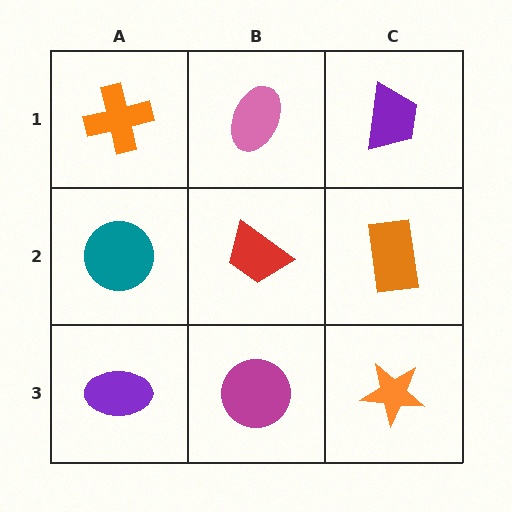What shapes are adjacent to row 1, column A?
A teal circle (row 2, column A), a pink ellipse (row 1, column B).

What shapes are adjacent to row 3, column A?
A teal circle (row 2, column A), a magenta circle (row 3, column B).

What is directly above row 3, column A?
A teal circle.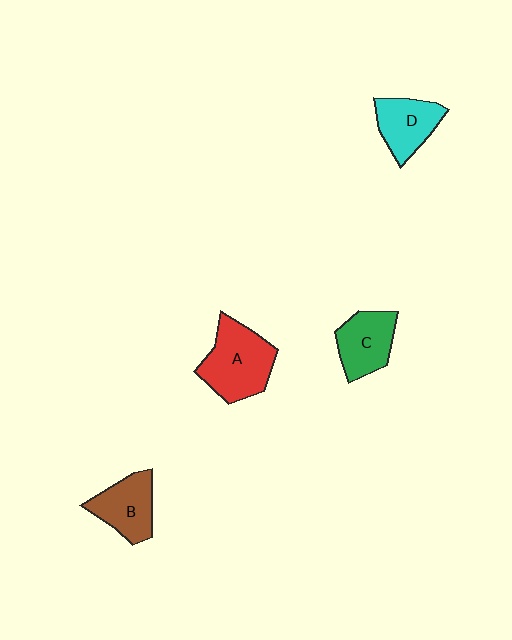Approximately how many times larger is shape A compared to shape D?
Approximately 1.5 times.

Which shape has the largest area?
Shape A (red).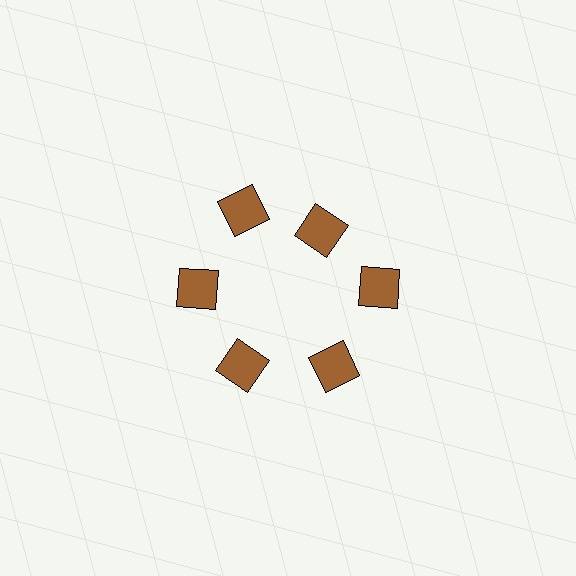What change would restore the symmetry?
The symmetry would be restored by moving it outward, back onto the ring so that all 6 squares sit at equal angles and equal distance from the center.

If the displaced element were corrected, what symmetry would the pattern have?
It would have 6-fold rotational symmetry — the pattern would map onto itself every 60 degrees.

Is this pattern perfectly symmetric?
No. The 6 brown squares are arranged in a ring, but one element near the 1 o'clock position is pulled inward toward the center, breaking the 6-fold rotational symmetry.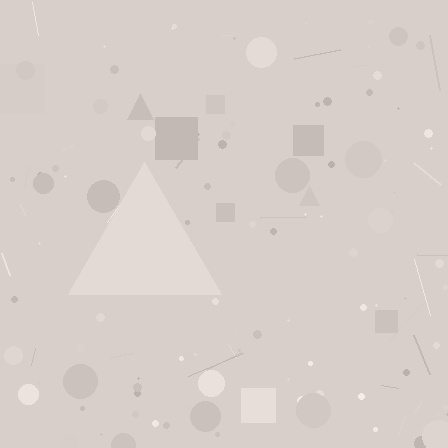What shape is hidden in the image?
A triangle is hidden in the image.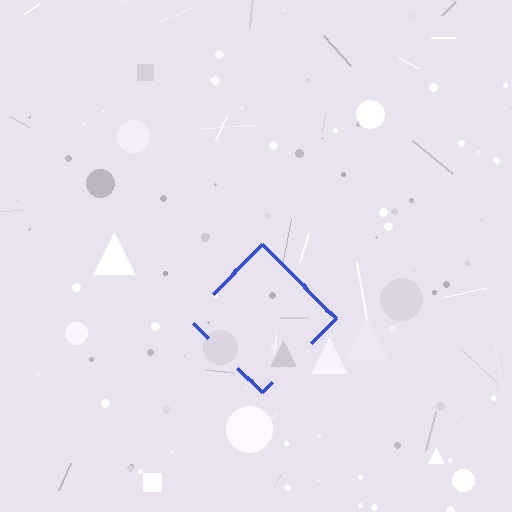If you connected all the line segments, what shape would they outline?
They would outline a diamond.